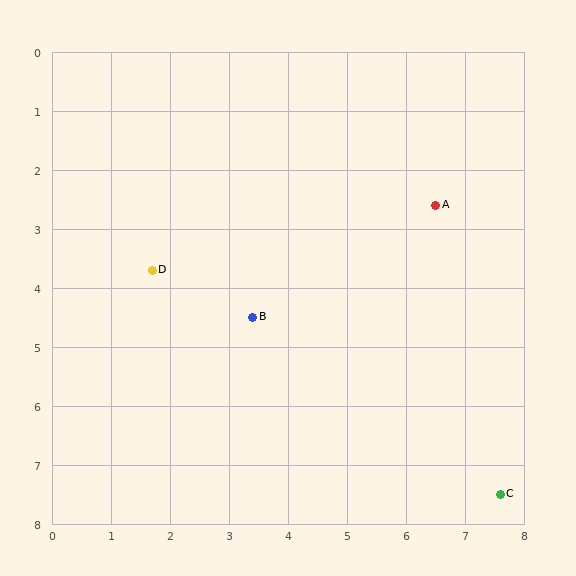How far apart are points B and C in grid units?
Points B and C are about 5.2 grid units apart.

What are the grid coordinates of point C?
Point C is at approximately (7.6, 7.5).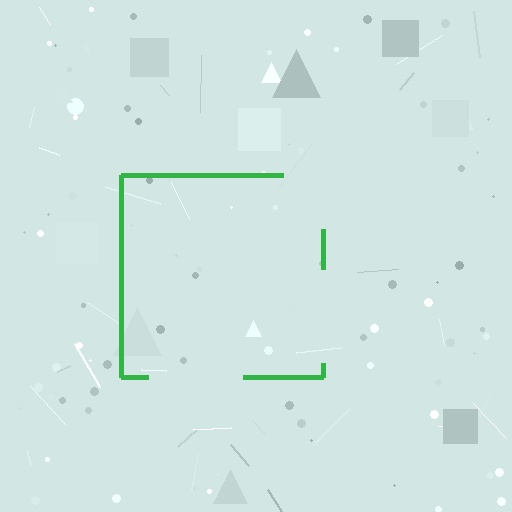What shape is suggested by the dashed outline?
The dashed outline suggests a square.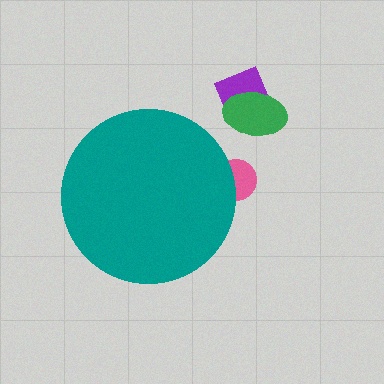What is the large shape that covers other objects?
A teal circle.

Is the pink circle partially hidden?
Yes, the pink circle is partially hidden behind the teal circle.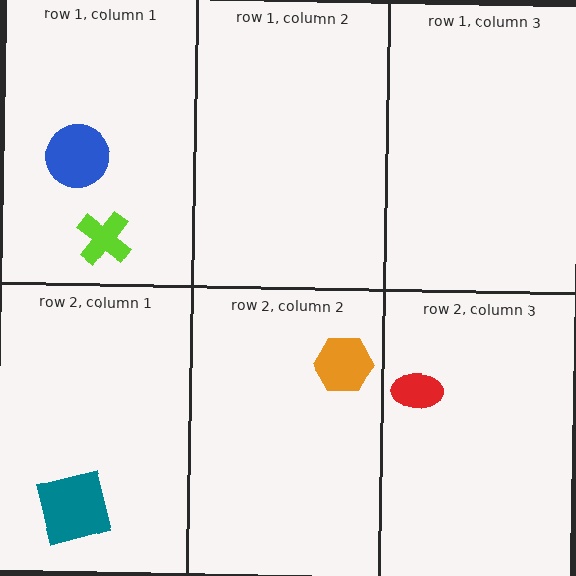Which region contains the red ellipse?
The row 2, column 3 region.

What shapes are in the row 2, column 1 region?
The teal square.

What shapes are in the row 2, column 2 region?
The orange hexagon.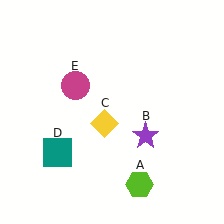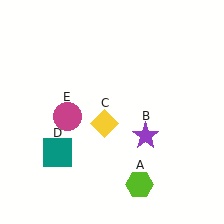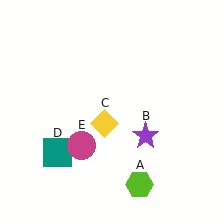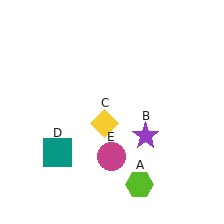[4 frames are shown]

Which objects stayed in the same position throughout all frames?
Lime hexagon (object A) and purple star (object B) and yellow diamond (object C) and teal square (object D) remained stationary.